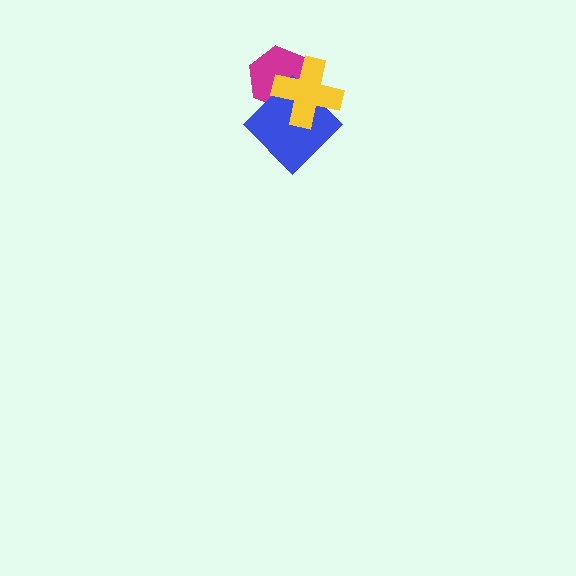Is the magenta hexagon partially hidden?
Yes, it is partially covered by another shape.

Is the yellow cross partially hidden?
No, no other shape covers it.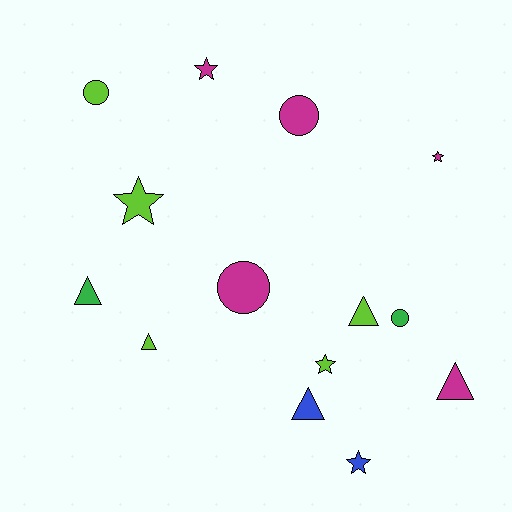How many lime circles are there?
There is 1 lime circle.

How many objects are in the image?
There are 14 objects.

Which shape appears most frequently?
Star, with 5 objects.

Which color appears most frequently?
Lime, with 5 objects.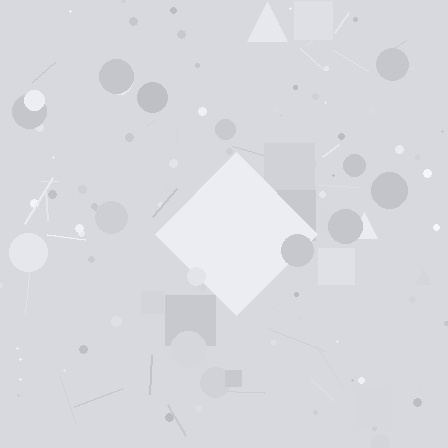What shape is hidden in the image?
A diamond is hidden in the image.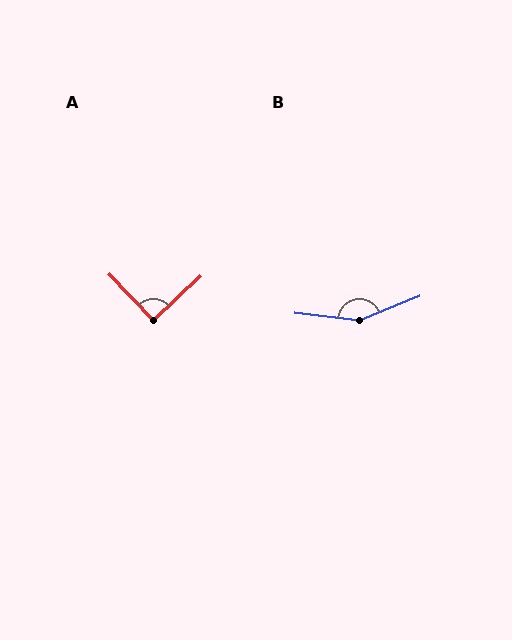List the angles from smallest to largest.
A (91°), B (151°).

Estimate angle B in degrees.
Approximately 151 degrees.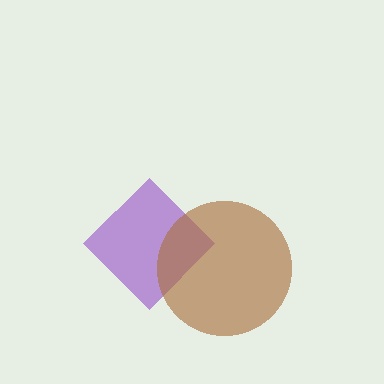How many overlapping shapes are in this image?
There are 2 overlapping shapes in the image.